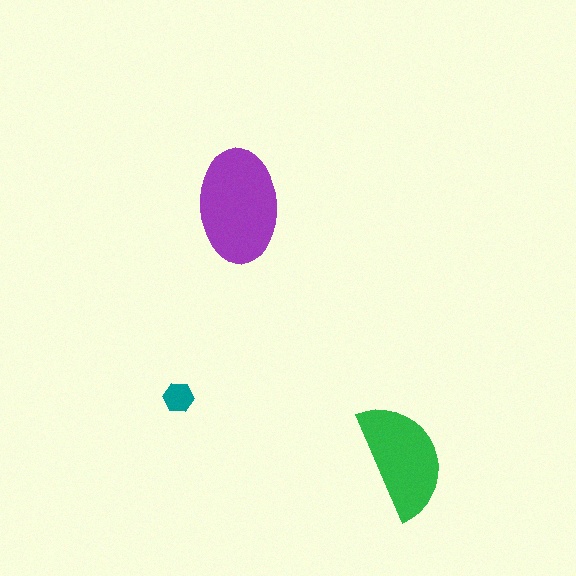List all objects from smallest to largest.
The teal hexagon, the green semicircle, the purple ellipse.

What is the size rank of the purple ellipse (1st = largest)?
1st.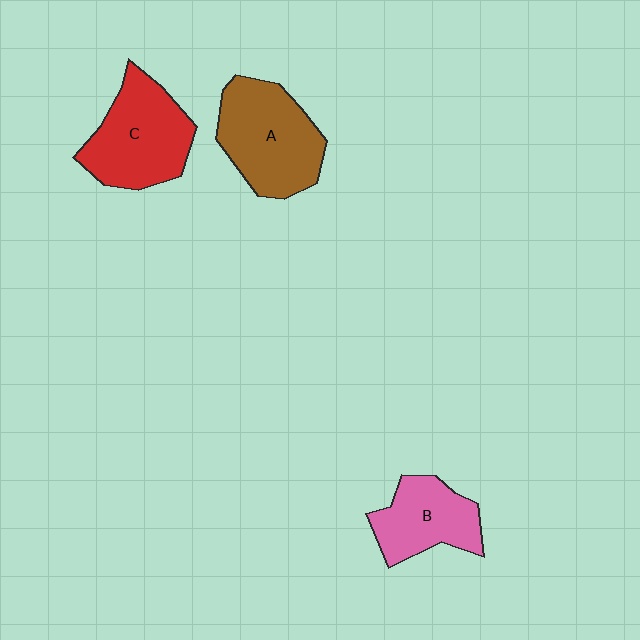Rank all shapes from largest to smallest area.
From largest to smallest: A (brown), C (red), B (pink).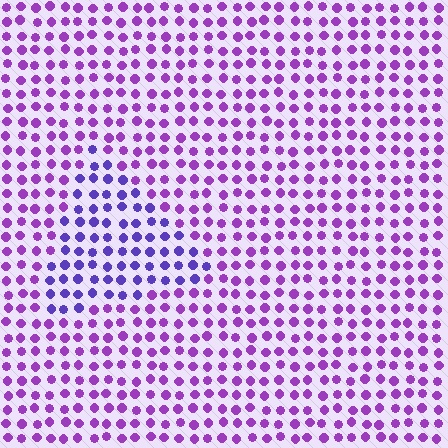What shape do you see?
I see a triangle.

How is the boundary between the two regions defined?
The boundary is defined purely by a slight shift in hue (about 31 degrees). Spacing, size, and orientation are identical on both sides.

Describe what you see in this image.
The image is filled with small purple elements in a uniform arrangement. A triangle-shaped region is visible where the elements are tinted to a slightly different hue, forming a subtle color boundary.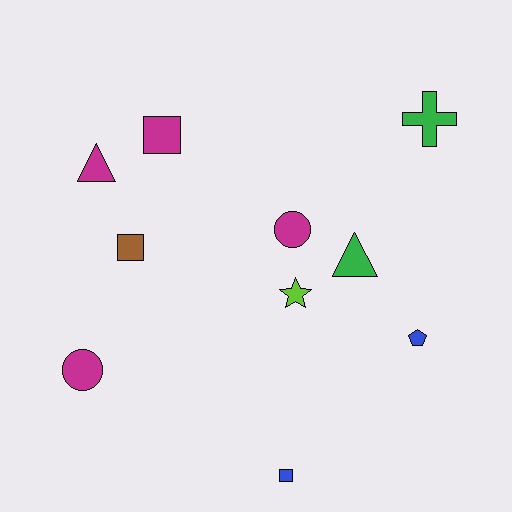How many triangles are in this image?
There are 2 triangles.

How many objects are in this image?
There are 10 objects.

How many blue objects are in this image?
There are 2 blue objects.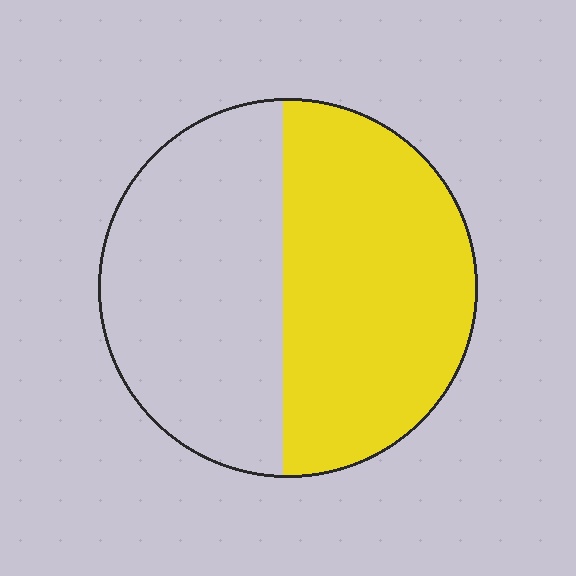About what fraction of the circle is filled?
About one half (1/2).